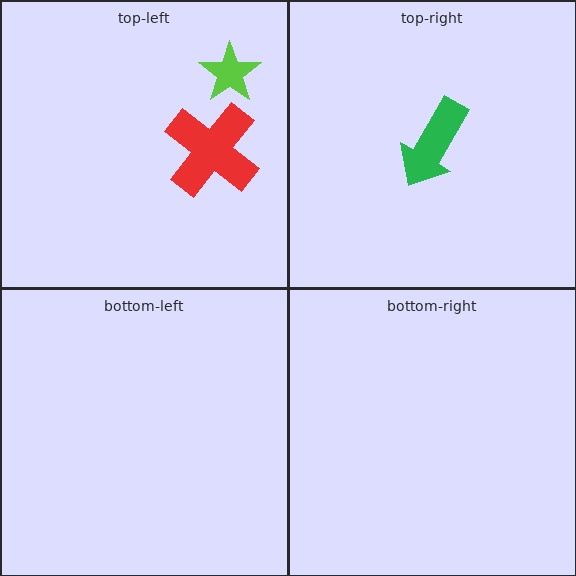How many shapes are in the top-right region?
1.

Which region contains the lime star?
The top-left region.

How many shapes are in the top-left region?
2.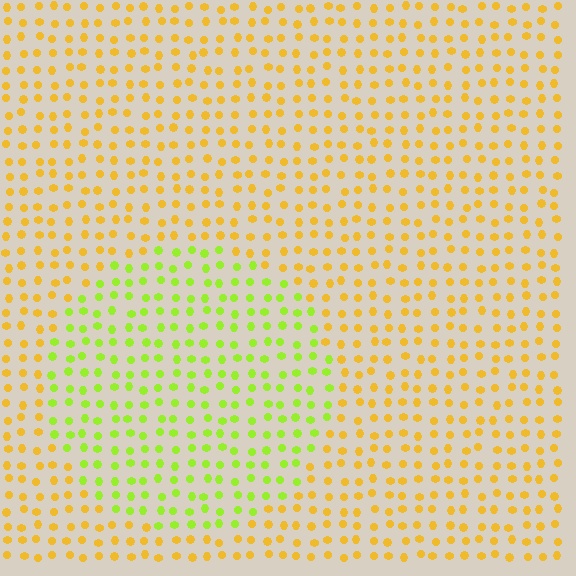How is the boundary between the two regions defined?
The boundary is defined purely by a slight shift in hue (about 43 degrees). Spacing, size, and orientation are identical on both sides.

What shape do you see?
I see a circle.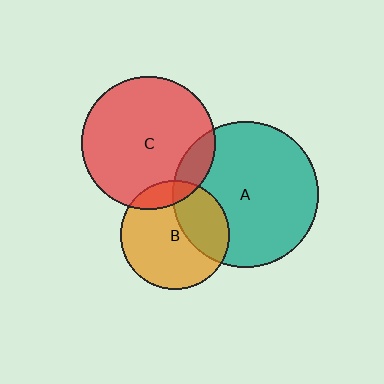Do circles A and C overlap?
Yes.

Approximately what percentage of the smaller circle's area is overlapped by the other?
Approximately 15%.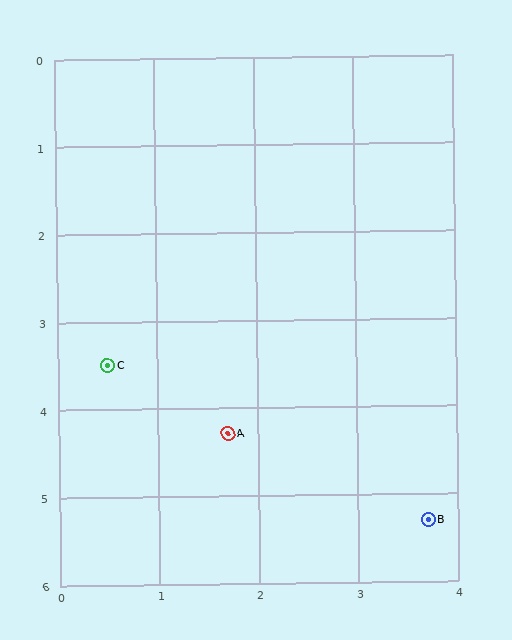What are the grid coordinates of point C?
Point C is at approximately (0.5, 3.5).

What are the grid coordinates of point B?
Point B is at approximately (3.7, 5.3).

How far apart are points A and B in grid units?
Points A and B are about 2.2 grid units apart.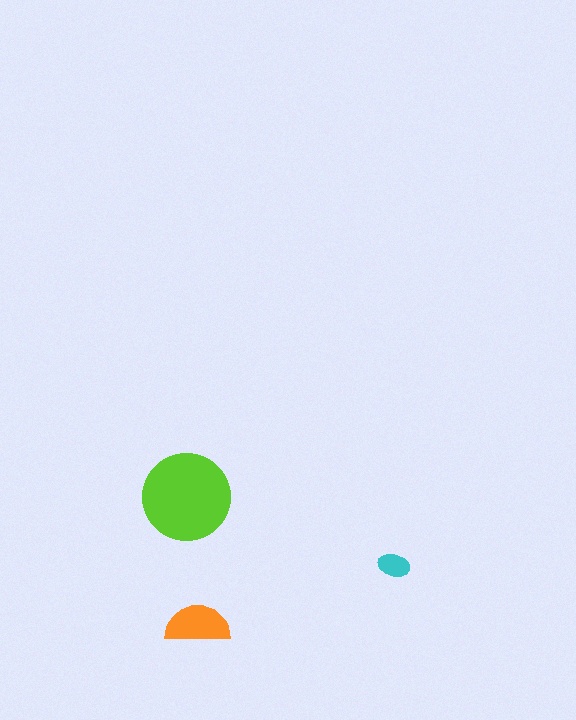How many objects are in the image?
There are 3 objects in the image.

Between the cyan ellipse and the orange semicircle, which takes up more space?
The orange semicircle.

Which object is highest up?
The lime circle is topmost.